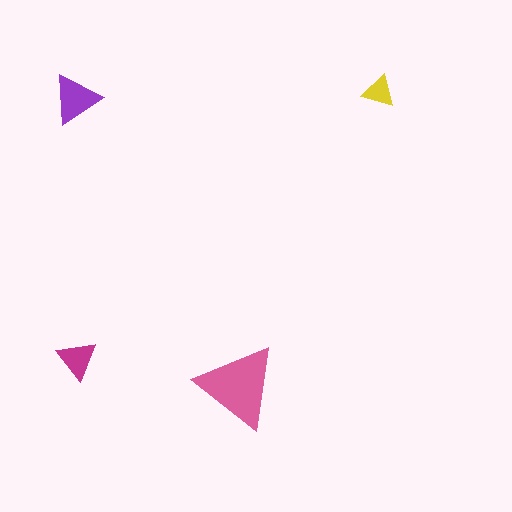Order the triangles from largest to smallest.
the pink one, the purple one, the magenta one, the yellow one.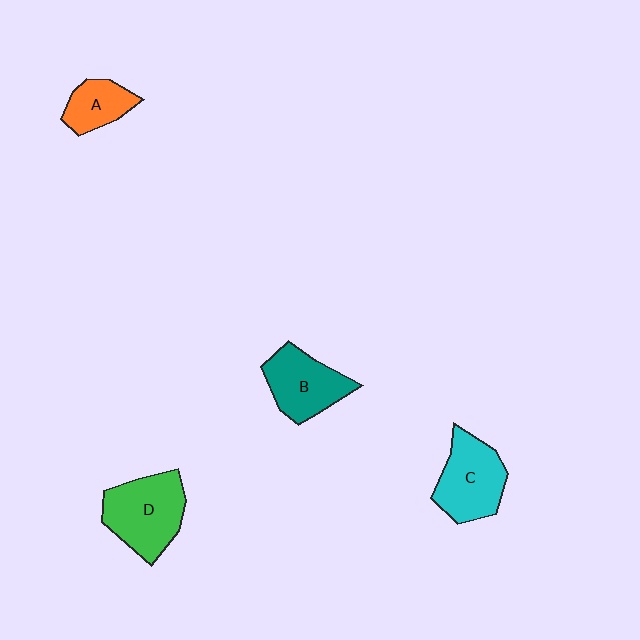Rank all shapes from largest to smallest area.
From largest to smallest: D (green), C (cyan), B (teal), A (orange).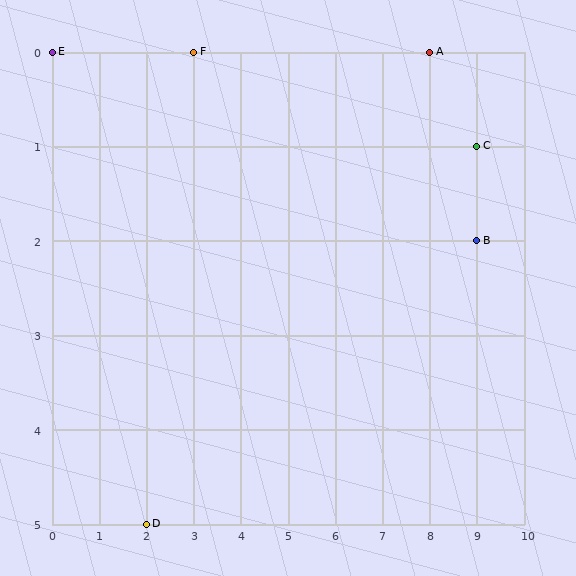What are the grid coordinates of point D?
Point D is at grid coordinates (2, 5).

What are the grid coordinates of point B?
Point B is at grid coordinates (9, 2).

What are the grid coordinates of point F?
Point F is at grid coordinates (3, 0).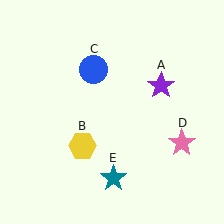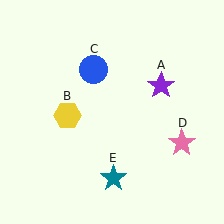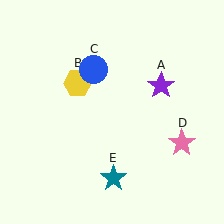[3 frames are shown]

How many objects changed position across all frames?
1 object changed position: yellow hexagon (object B).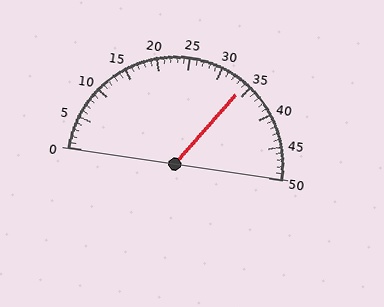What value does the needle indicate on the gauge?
The needle indicates approximately 34.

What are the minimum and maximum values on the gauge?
The gauge ranges from 0 to 50.